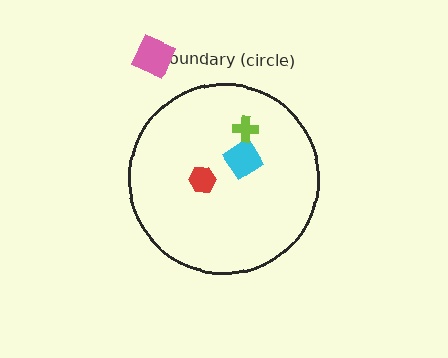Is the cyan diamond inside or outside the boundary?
Inside.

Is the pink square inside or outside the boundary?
Outside.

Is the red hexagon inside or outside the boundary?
Inside.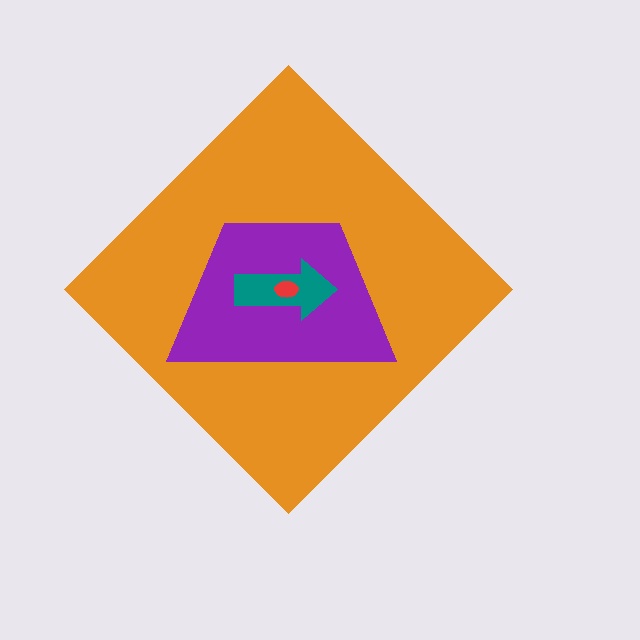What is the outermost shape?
The orange diamond.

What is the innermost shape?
The red ellipse.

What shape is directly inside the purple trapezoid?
The teal arrow.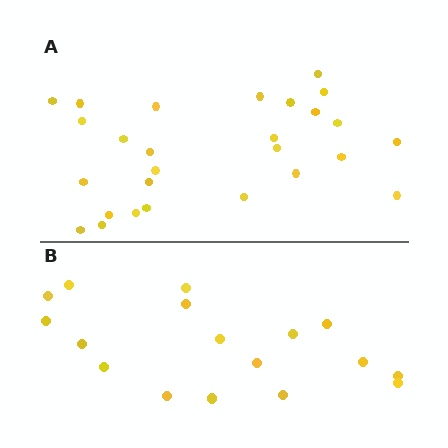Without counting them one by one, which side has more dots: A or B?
Region A (the top region) has more dots.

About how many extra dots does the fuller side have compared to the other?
Region A has roughly 10 or so more dots than region B.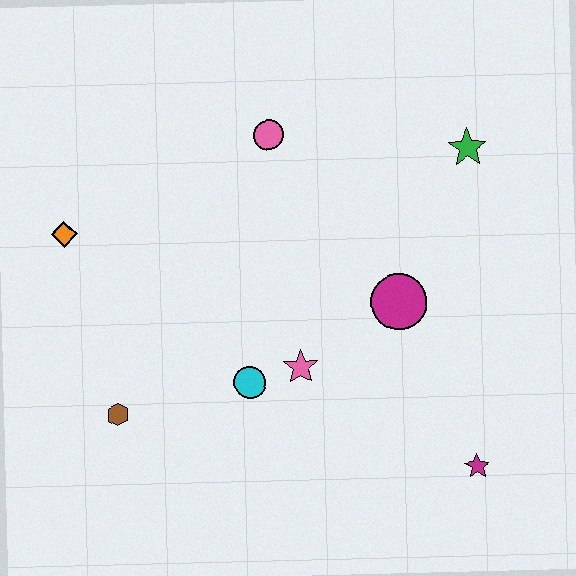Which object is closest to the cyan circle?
The pink star is closest to the cyan circle.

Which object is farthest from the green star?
The brown hexagon is farthest from the green star.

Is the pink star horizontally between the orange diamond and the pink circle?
No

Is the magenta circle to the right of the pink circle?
Yes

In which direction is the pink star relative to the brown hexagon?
The pink star is to the right of the brown hexagon.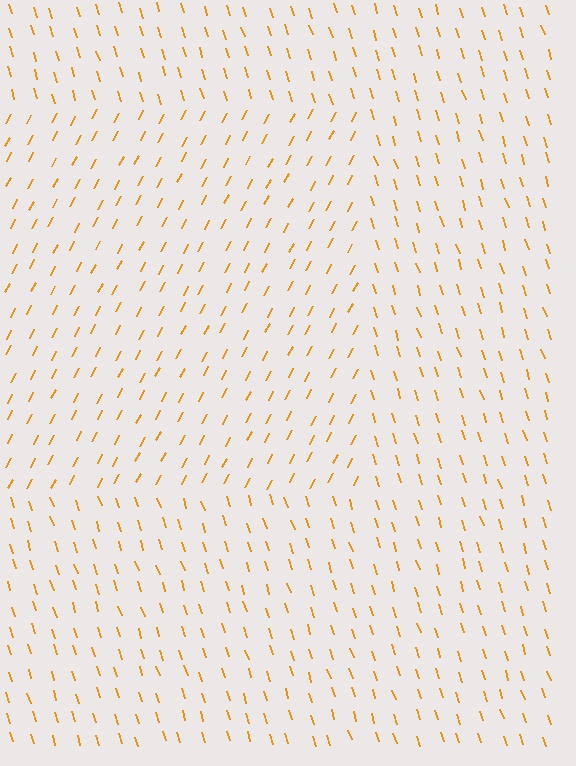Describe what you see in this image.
The image is filled with small orange line segments. A rectangle region in the image has lines oriented differently from the surrounding lines, creating a visible texture boundary.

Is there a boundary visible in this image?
Yes, there is a texture boundary formed by a change in line orientation.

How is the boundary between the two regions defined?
The boundary is defined purely by a change in line orientation (approximately 45 degrees difference). All lines are the same color and thickness.